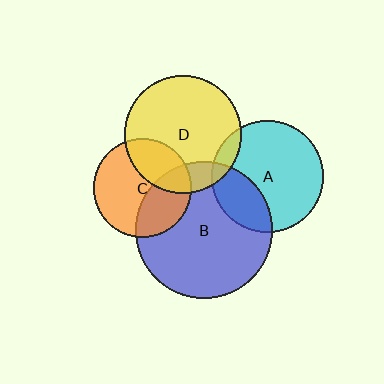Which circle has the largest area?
Circle B (blue).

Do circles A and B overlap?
Yes.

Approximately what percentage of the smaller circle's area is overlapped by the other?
Approximately 25%.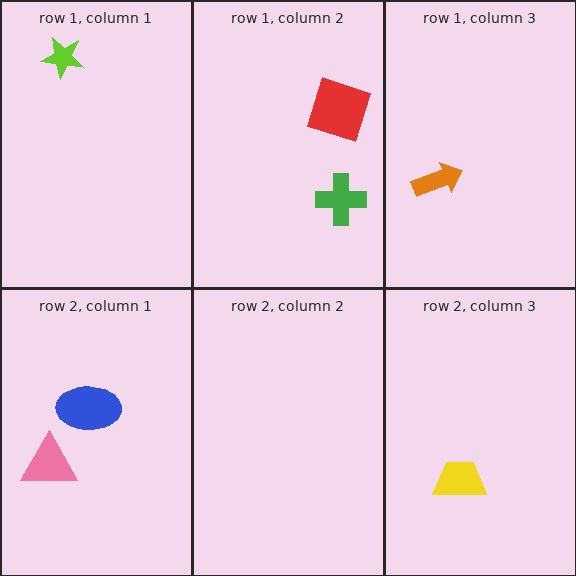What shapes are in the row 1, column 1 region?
The lime star.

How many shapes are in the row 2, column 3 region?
1.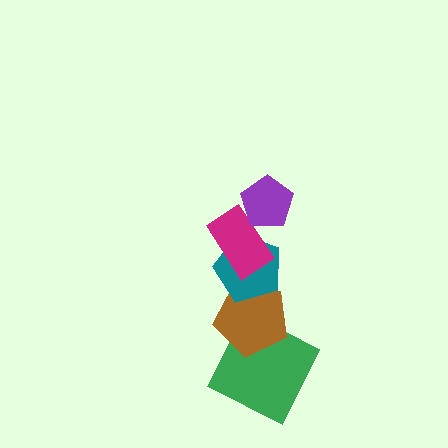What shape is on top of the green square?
The brown pentagon is on top of the green square.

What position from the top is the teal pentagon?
The teal pentagon is 3rd from the top.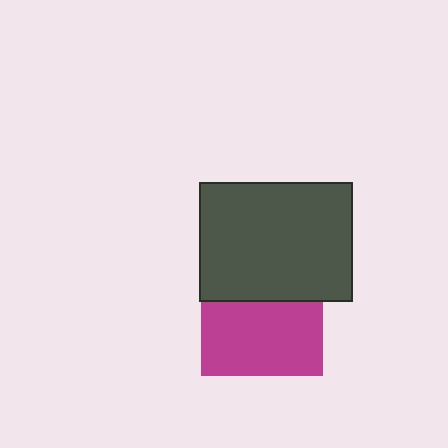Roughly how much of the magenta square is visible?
About half of it is visible (roughly 61%).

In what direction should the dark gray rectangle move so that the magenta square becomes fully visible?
The dark gray rectangle should move up. That is the shortest direction to clear the overlap and leave the magenta square fully visible.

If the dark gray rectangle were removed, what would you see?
You would see the complete magenta square.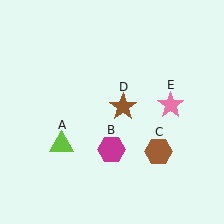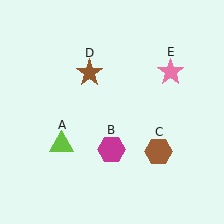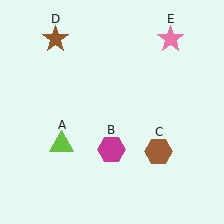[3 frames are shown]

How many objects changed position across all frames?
2 objects changed position: brown star (object D), pink star (object E).